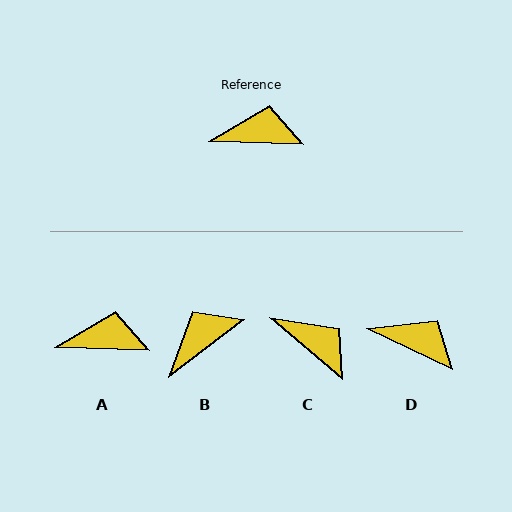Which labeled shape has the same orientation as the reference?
A.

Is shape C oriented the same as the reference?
No, it is off by about 39 degrees.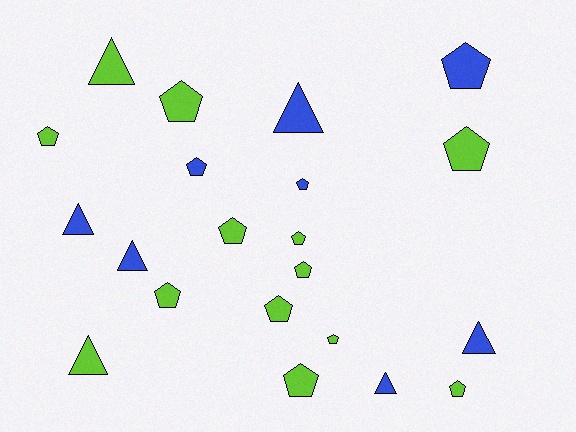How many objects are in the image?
There are 21 objects.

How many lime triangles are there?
There are 2 lime triangles.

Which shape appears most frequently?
Pentagon, with 14 objects.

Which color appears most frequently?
Lime, with 13 objects.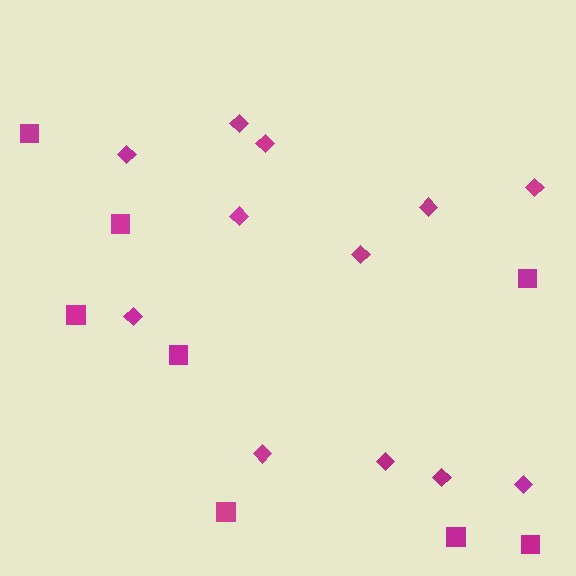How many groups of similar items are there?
There are 2 groups: one group of diamonds (12) and one group of squares (8).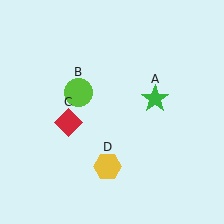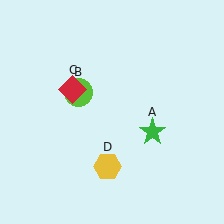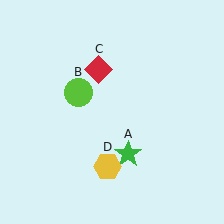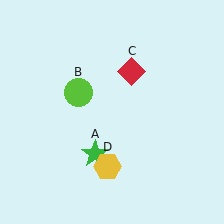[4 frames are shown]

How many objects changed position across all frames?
2 objects changed position: green star (object A), red diamond (object C).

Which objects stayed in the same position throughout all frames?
Lime circle (object B) and yellow hexagon (object D) remained stationary.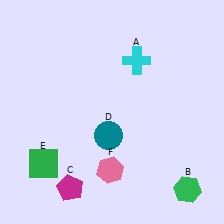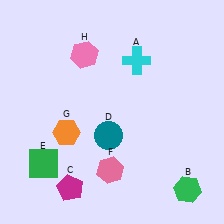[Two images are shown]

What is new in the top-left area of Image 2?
A pink hexagon (H) was added in the top-left area of Image 2.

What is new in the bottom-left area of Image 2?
An orange hexagon (G) was added in the bottom-left area of Image 2.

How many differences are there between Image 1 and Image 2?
There are 2 differences between the two images.